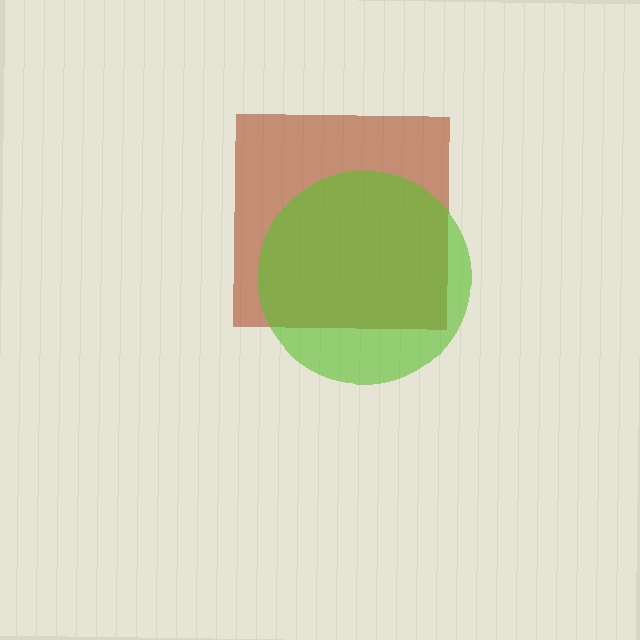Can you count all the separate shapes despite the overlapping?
Yes, there are 2 separate shapes.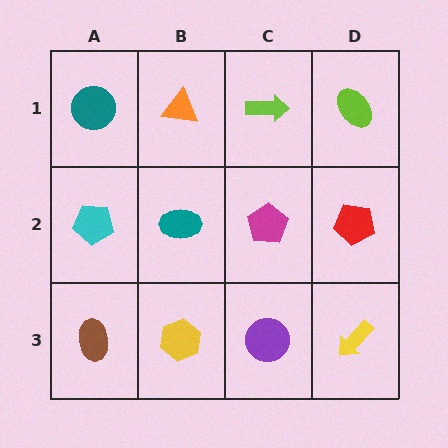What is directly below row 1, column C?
A magenta pentagon.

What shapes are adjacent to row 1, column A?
A cyan pentagon (row 2, column A), an orange triangle (row 1, column B).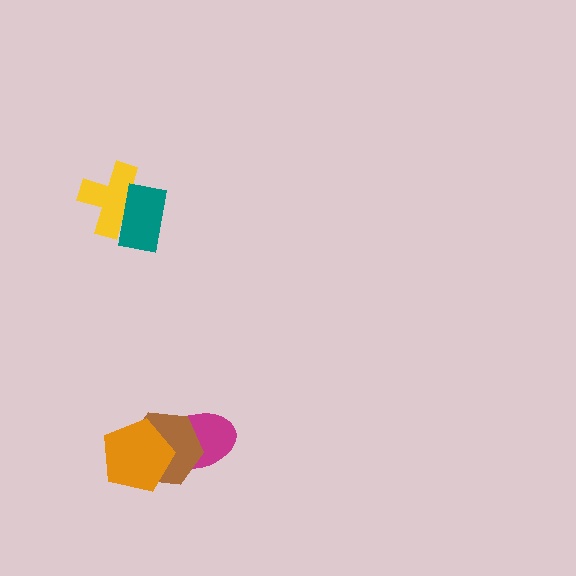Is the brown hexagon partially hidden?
Yes, it is partially covered by another shape.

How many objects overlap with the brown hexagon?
2 objects overlap with the brown hexagon.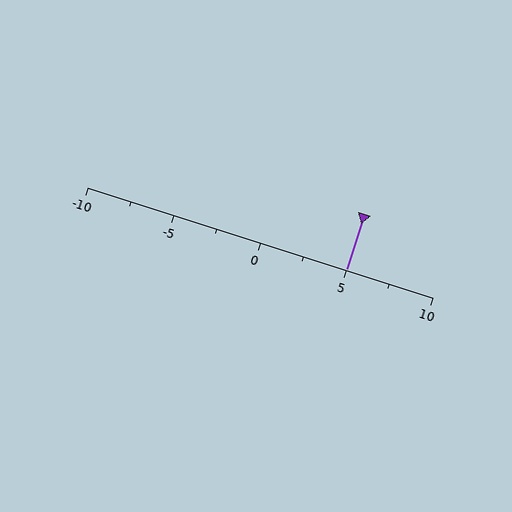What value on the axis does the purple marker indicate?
The marker indicates approximately 5.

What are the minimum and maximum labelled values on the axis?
The axis runs from -10 to 10.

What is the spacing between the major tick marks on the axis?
The major ticks are spaced 5 apart.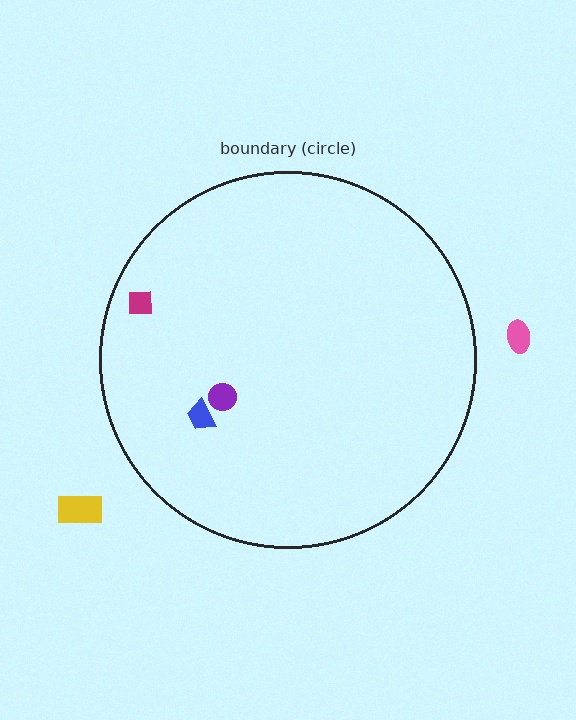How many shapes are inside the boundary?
3 inside, 2 outside.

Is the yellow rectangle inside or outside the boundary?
Outside.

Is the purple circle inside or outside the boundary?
Inside.